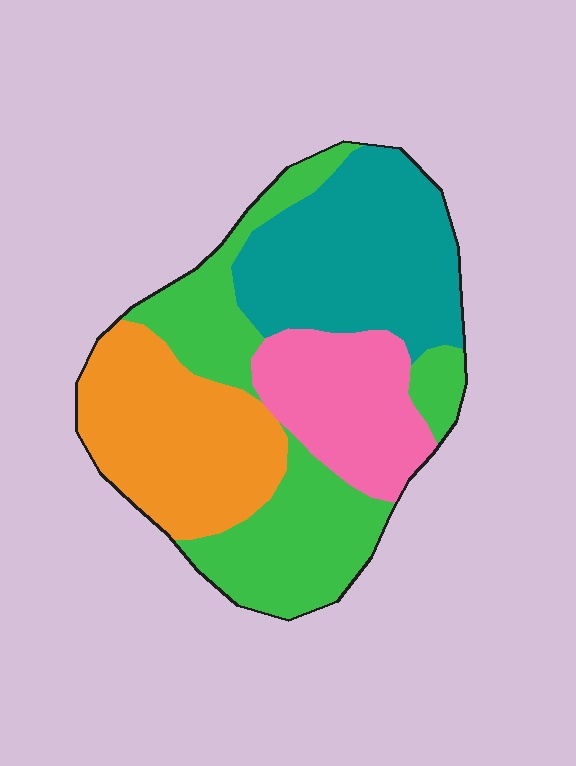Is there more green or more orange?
Green.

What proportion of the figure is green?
Green covers 31% of the figure.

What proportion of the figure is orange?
Orange covers around 25% of the figure.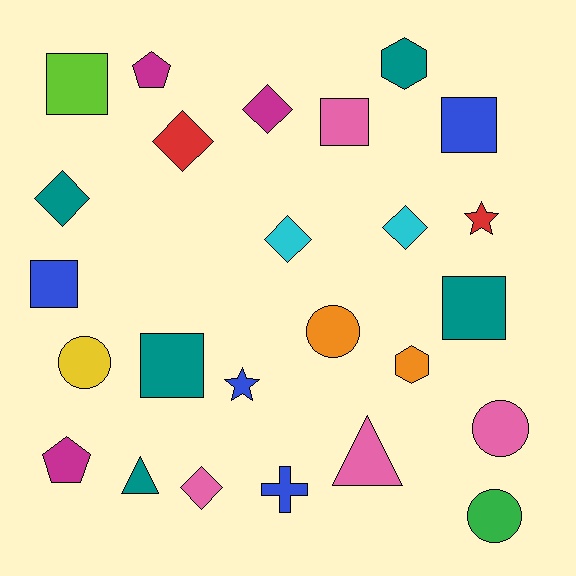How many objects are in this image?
There are 25 objects.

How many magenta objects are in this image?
There are 3 magenta objects.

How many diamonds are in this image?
There are 6 diamonds.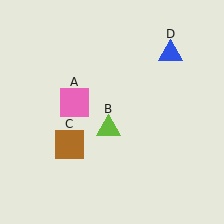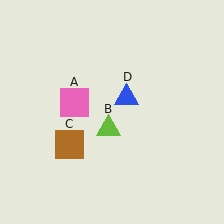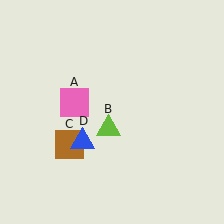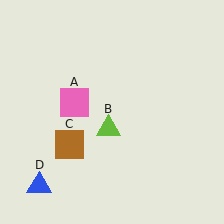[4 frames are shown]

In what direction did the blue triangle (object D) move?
The blue triangle (object D) moved down and to the left.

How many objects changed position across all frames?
1 object changed position: blue triangle (object D).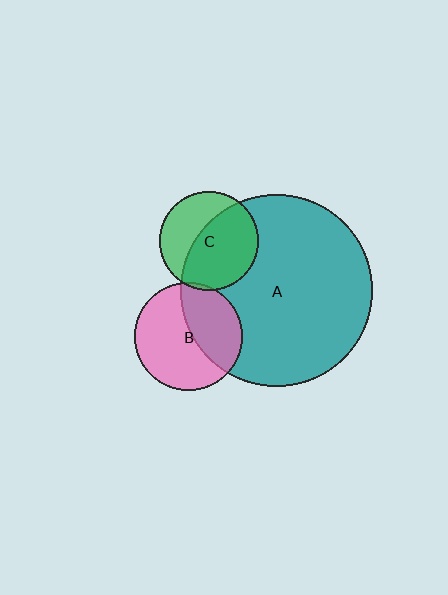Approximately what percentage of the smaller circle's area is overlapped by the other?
Approximately 5%.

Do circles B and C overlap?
Yes.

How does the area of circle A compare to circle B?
Approximately 3.2 times.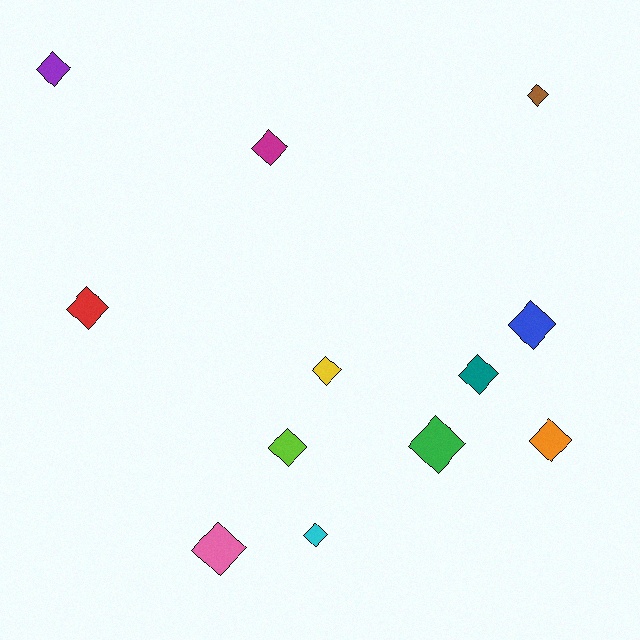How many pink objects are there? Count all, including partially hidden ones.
There is 1 pink object.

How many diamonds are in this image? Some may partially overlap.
There are 12 diamonds.